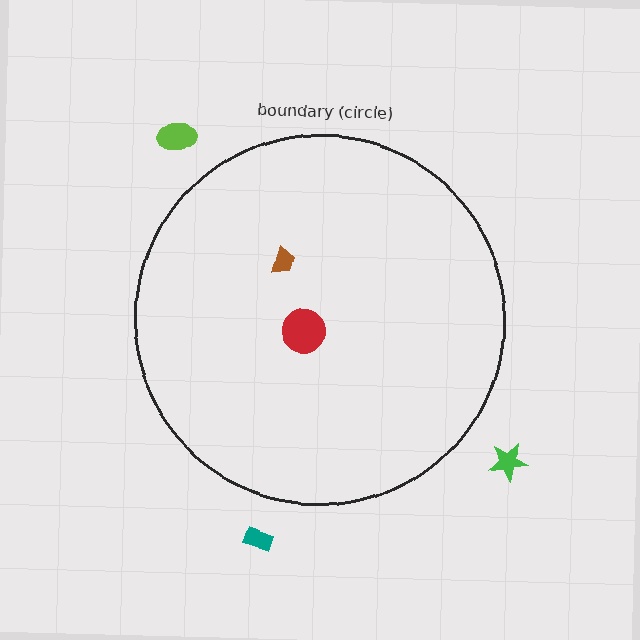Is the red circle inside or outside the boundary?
Inside.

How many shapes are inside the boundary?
2 inside, 3 outside.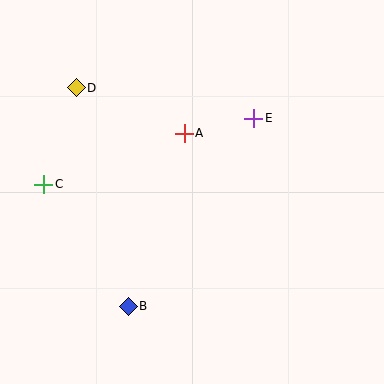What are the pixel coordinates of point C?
Point C is at (44, 184).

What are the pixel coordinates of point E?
Point E is at (254, 118).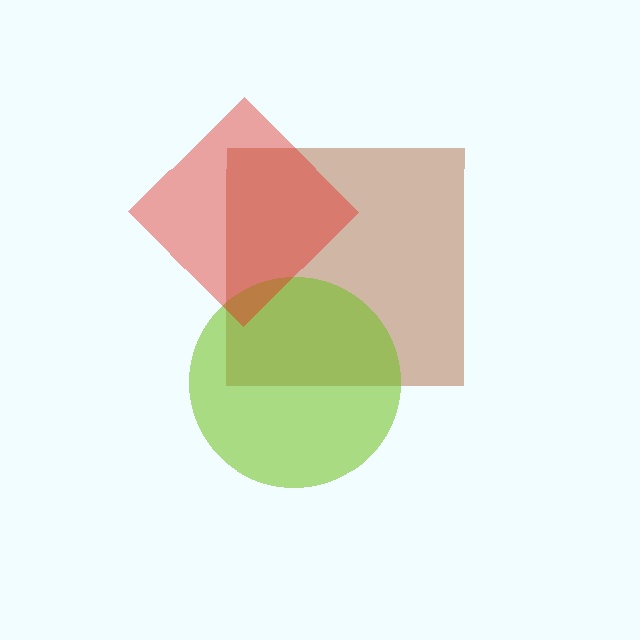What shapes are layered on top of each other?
The layered shapes are: a brown square, a lime circle, a red diamond.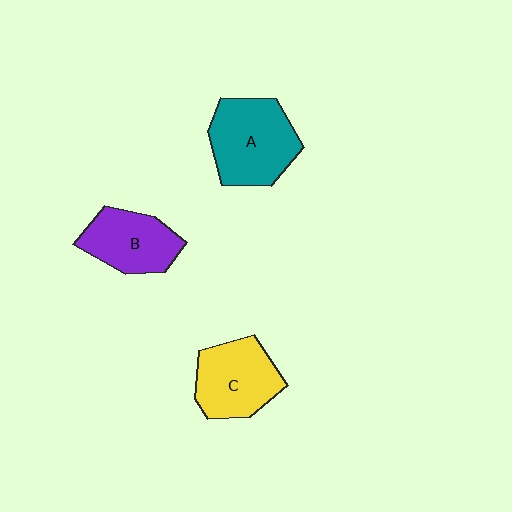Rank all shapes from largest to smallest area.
From largest to smallest: A (teal), C (yellow), B (purple).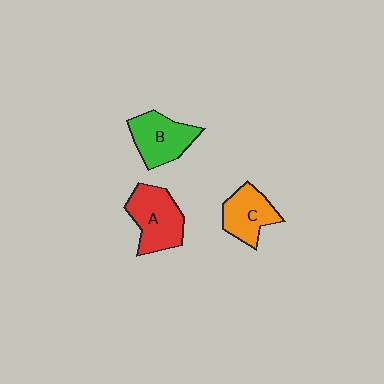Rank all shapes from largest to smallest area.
From largest to smallest: A (red), B (green), C (orange).